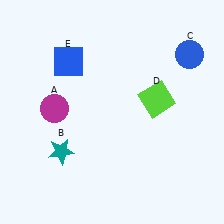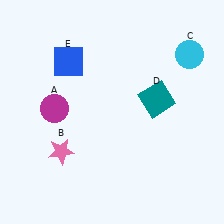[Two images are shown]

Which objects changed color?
B changed from teal to pink. C changed from blue to cyan. D changed from lime to teal.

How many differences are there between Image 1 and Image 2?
There are 3 differences between the two images.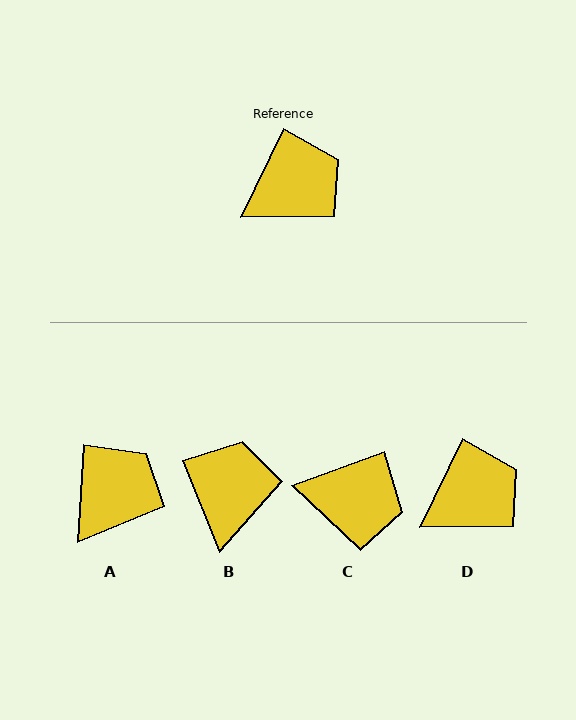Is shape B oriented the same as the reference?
No, it is off by about 48 degrees.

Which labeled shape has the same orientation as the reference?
D.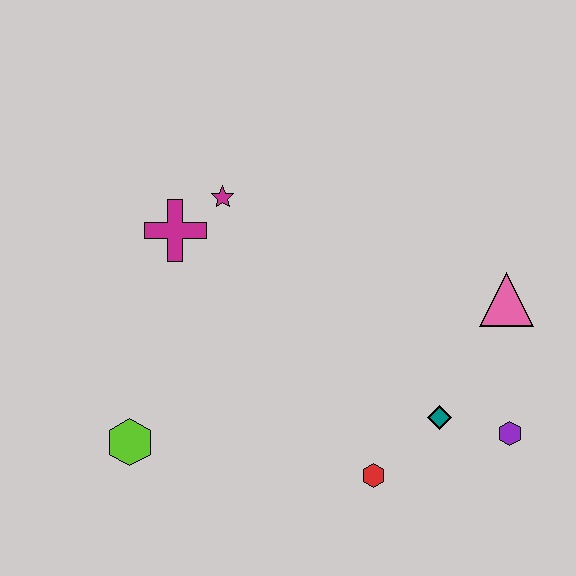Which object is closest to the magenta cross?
The magenta star is closest to the magenta cross.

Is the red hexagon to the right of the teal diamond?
No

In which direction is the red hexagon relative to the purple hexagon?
The red hexagon is to the left of the purple hexagon.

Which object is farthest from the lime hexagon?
The pink triangle is farthest from the lime hexagon.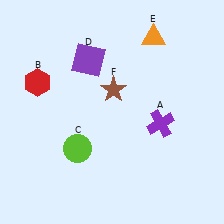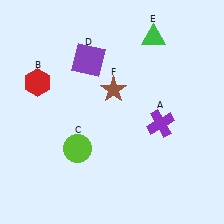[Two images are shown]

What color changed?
The triangle (E) changed from orange in Image 1 to green in Image 2.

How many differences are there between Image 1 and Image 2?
There is 1 difference between the two images.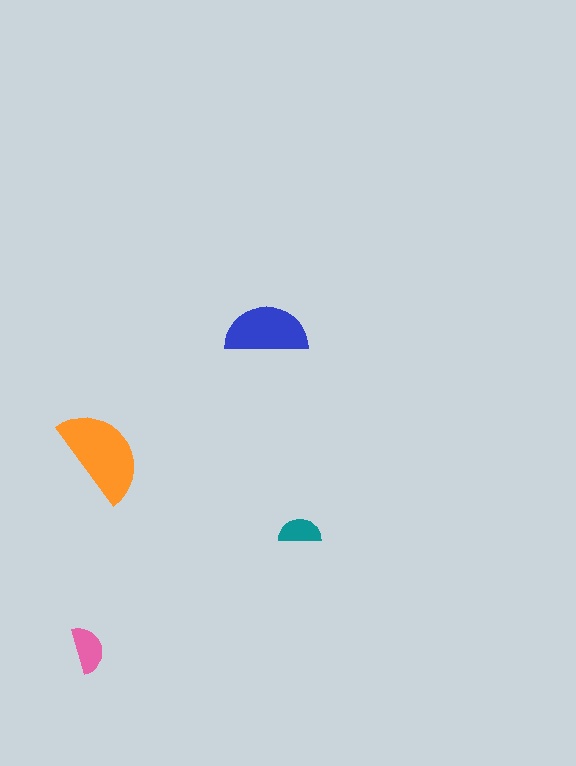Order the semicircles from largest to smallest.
the orange one, the blue one, the pink one, the teal one.